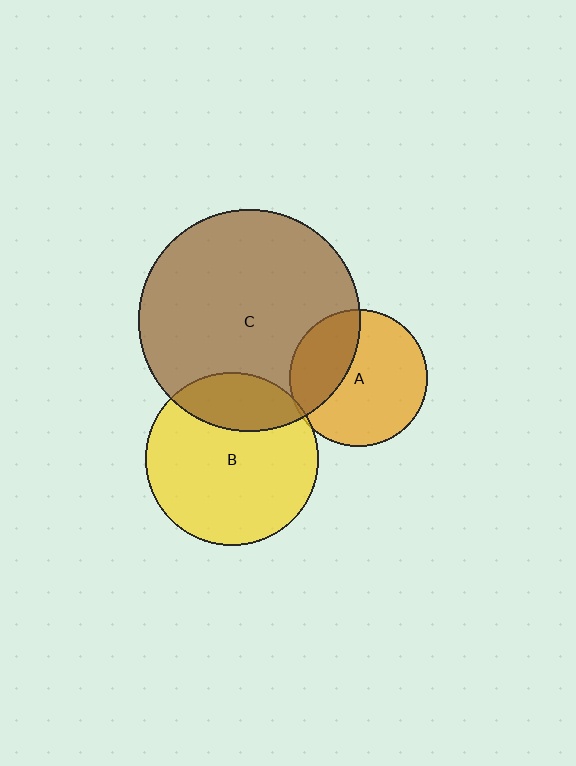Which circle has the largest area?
Circle C (brown).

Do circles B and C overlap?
Yes.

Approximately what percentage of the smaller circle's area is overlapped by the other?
Approximately 25%.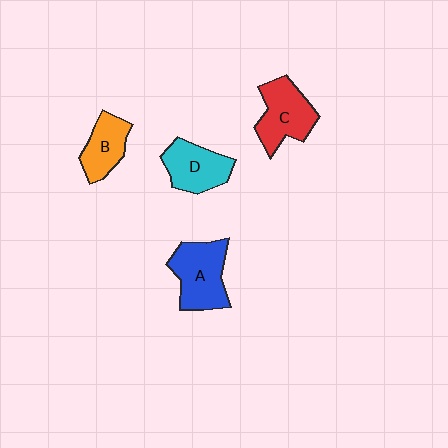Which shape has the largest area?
Shape A (blue).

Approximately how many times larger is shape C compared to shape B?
Approximately 1.3 times.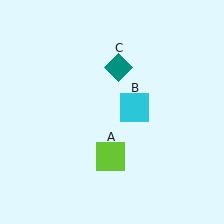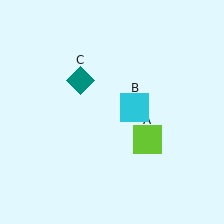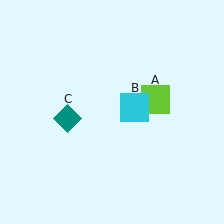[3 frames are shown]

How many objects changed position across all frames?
2 objects changed position: lime square (object A), teal diamond (object C).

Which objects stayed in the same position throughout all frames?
Cyan square (object B) remained stationary.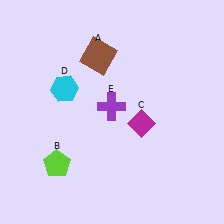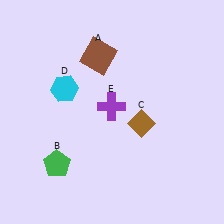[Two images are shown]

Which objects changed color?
B changed from lime to green. C changed from magenta to brown.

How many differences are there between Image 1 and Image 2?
There are 2 differences between the two images.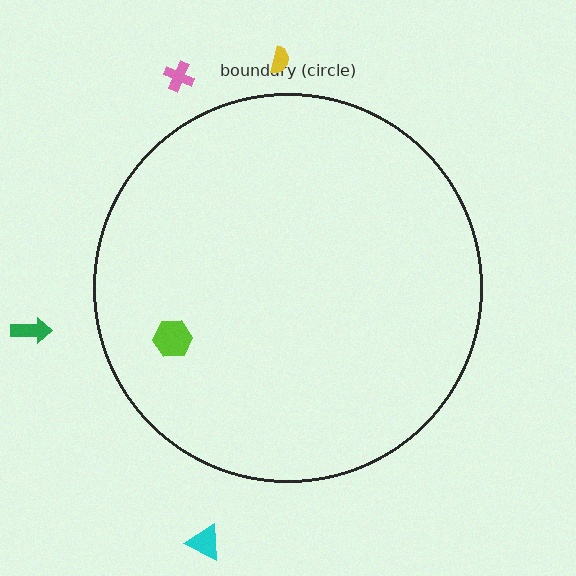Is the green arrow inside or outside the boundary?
Outside.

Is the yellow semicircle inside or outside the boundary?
Outside.